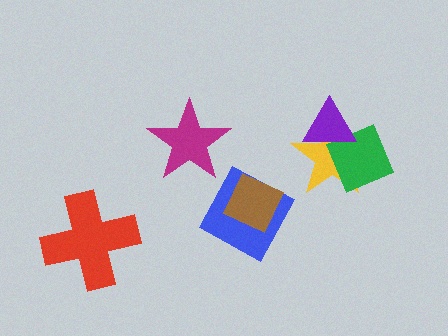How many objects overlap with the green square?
2 objects overlap with the green square.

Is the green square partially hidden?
Yes, it is partially covered by another shape.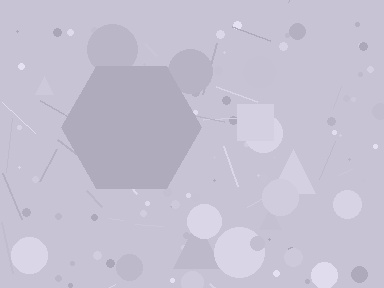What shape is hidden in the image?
A hexagon is hidden in the image.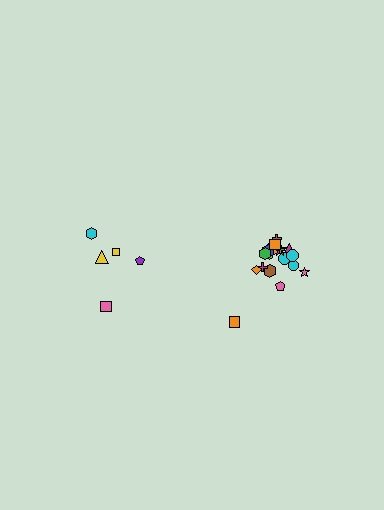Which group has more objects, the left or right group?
The right group.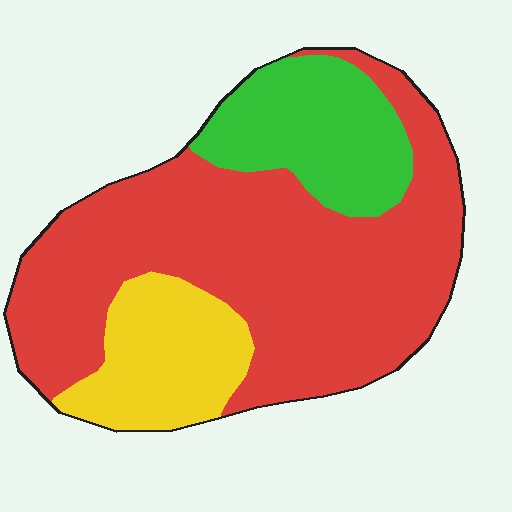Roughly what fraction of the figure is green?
Green covers about 20% of the figure.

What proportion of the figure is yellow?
Yellow covers around 15% of the figure.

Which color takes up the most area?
Red, at roughly 65%.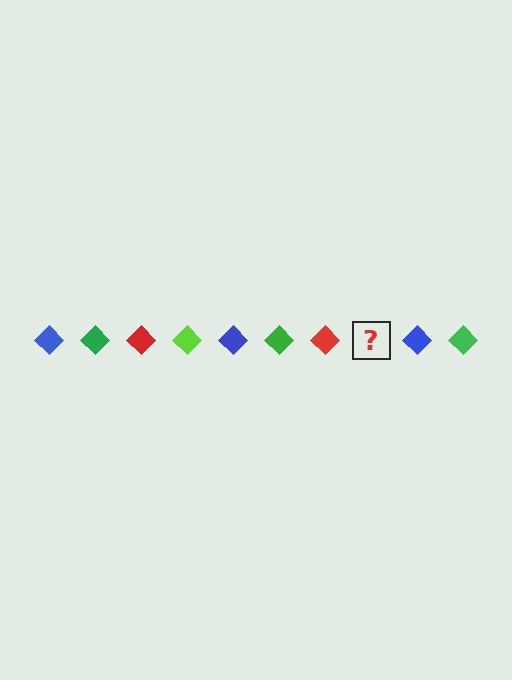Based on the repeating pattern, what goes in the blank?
The blank should be a lime diamond.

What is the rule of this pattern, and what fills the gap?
The rule is that the pattern cycles through blue, green, red, lime diamonds. The gap should be filled with a lime diamond.